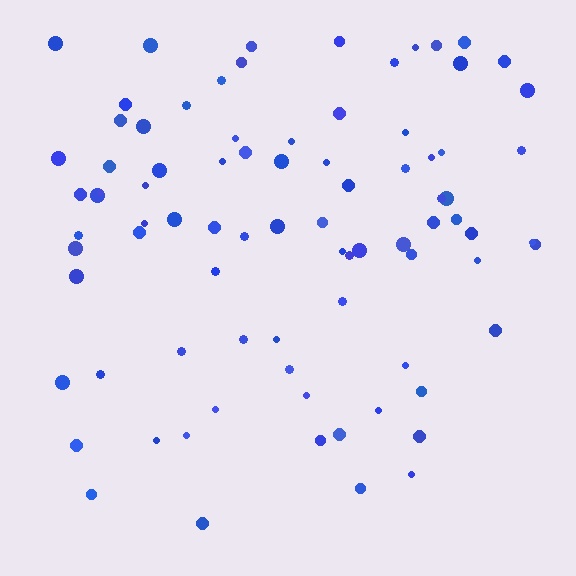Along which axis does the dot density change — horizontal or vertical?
Vertical.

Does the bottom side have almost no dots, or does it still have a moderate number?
Still a moderate number, just noticeably fewer than the top.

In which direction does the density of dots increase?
From bottom to top, with the top side densest.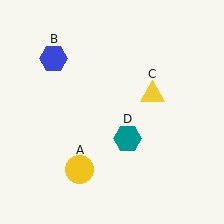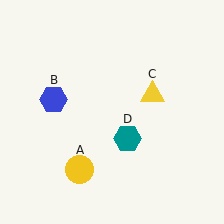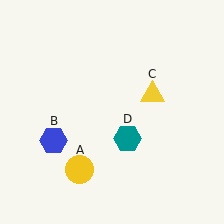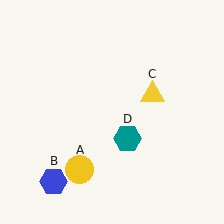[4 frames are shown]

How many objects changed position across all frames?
1 object changed position: blue hexagon (object B).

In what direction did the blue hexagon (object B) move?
The blue hexagon (object B) moved down.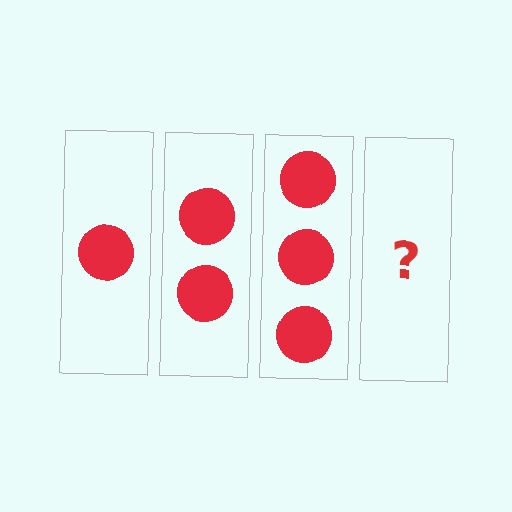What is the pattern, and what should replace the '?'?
The pattern is that each step adds one more circle. The '?' should be 4 circles.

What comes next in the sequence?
The next element should be 4 circles.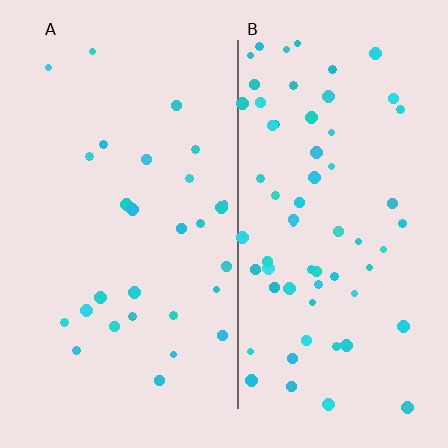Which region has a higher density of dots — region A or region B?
B (the right).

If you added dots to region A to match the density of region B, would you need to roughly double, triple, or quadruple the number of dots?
Approximately double.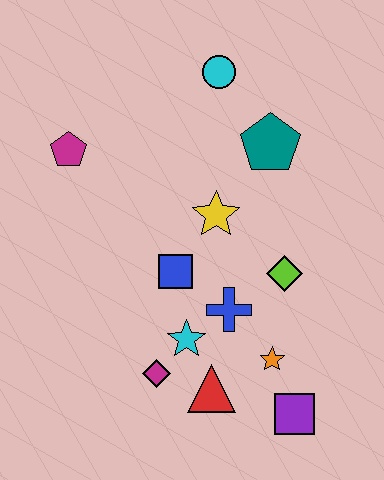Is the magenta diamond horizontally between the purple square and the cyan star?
No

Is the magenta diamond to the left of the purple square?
Yes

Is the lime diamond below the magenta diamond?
No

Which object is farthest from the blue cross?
The cyan circle is farthest from the blue cross.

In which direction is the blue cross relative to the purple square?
The blue cross is above the purple square.